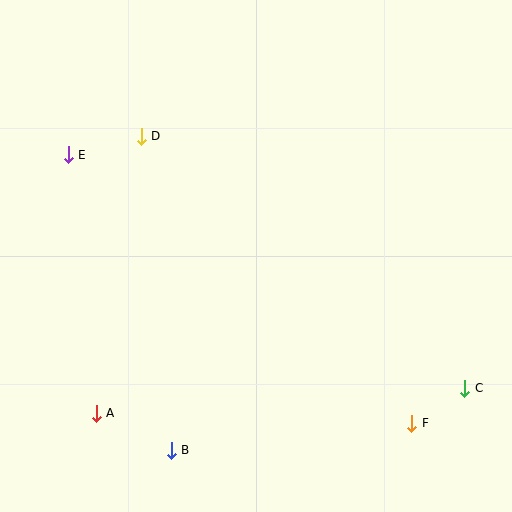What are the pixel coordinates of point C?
Point C is at (465, 388).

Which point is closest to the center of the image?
Point D at (141, 136) is closest to the center.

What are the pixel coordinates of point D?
Point D is at (141, 136).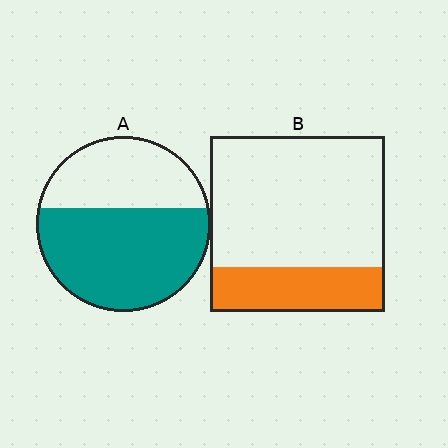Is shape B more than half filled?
No.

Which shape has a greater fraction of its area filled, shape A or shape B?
Shape A.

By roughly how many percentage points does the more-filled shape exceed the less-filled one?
By roughly 35 percentage points (A over B).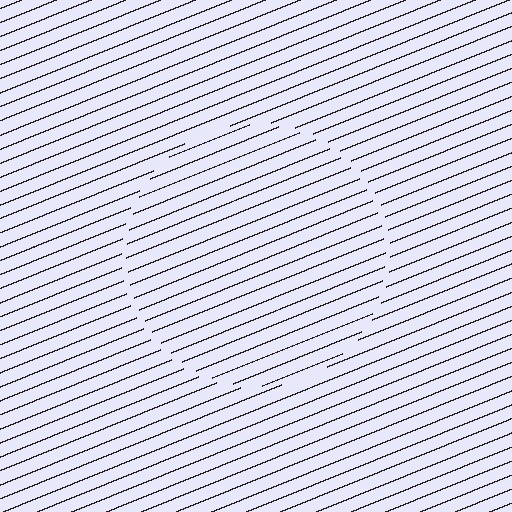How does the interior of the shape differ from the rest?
The interior of the shape contains the same grating, shifted by half a period — the contour is defined by the phase discontinuity where line-ends from the inner and outer gratings abut.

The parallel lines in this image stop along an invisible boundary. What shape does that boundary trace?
An illusory circle. The interior of the shape contains the same grating, shifted by half a period — the contour is defined by the phase discontinuity where line-ends from the inner and outer gratings abut.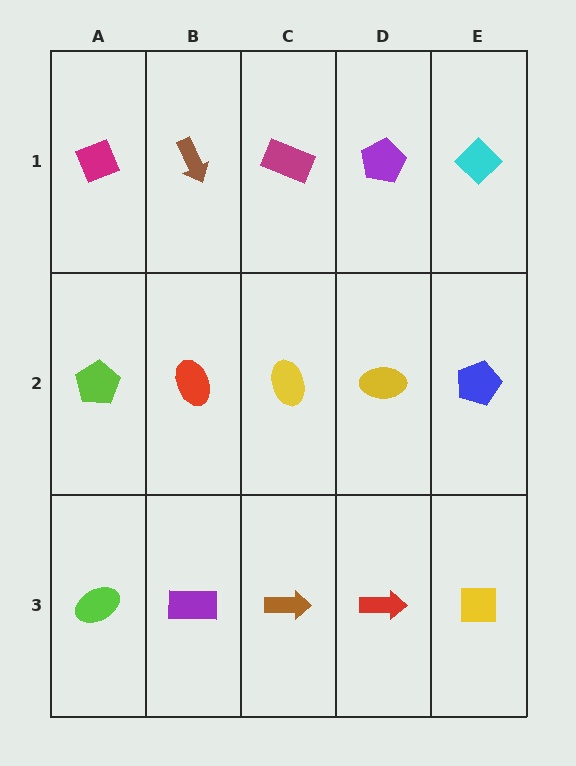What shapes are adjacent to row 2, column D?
A purple pentagon (row 1, column D), a red arrow (row 3, column D), a yellow ellipse (row 2, column C), a blue pentagon (row 2, column E).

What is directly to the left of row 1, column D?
A magenta rectangle.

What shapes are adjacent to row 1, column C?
A yellow ellipse (row 2, column C), a brown arrow (row 1, column B), a purple pentagon (row 1, column D).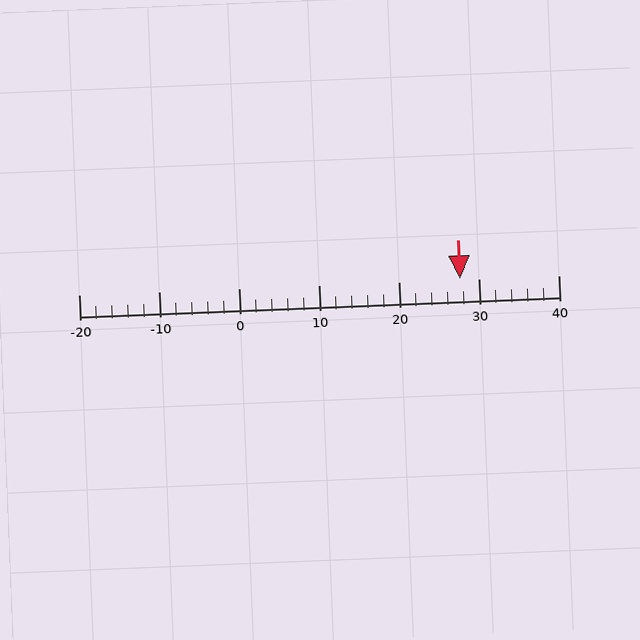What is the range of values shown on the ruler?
The ruler shows values from -20 to 40.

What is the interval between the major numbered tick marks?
The major tick marks are spaced 10 units apart.